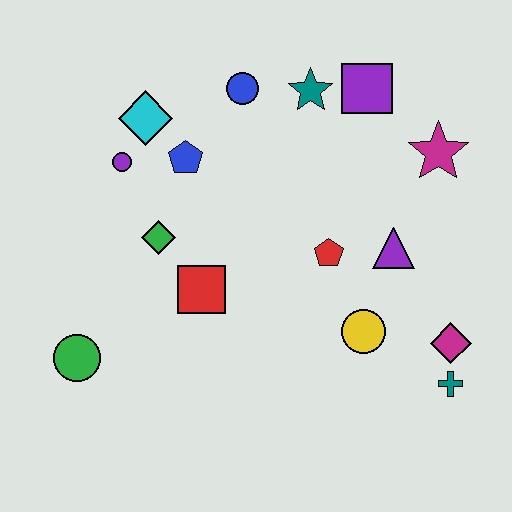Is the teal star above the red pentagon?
Yes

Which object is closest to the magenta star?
The purple square is closest to the magenta star.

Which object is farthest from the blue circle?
The teal cross is farthest from the blue circle.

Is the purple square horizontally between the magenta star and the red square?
Yes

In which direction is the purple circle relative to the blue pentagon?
The purple circle is to the left of the blue pentagon.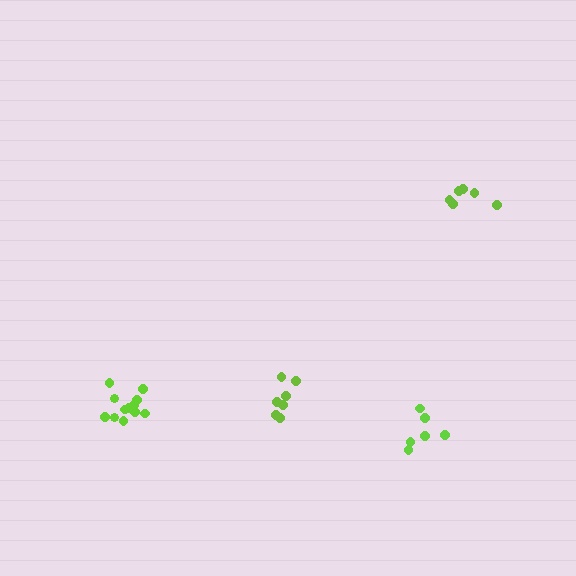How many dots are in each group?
Group 1: 12 dots, Group 2: 7 dots, Group 3: 7 dots, Group 4: 6 dots (32 total).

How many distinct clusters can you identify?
There are 4 distinct clusters.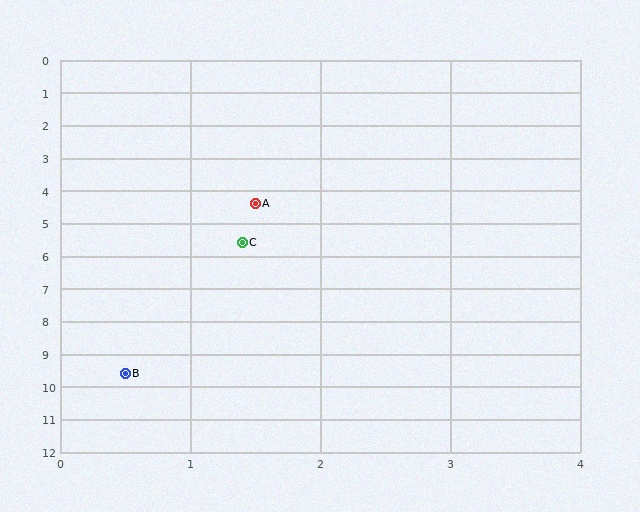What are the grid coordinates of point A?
Point A is at approximately (1.5, 4.4).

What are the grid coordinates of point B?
Point B is at approximately (0.5, 9.6).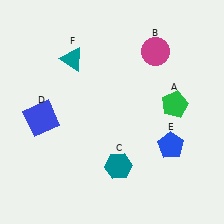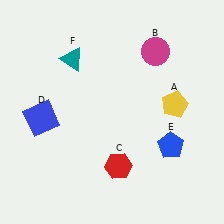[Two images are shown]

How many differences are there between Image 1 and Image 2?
There are 2 differences between the two images.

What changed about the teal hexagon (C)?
In Image 1, C is teal. In Image 2, it changed to red.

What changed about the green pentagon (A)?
In Image 1, A is green. In Image 2, it changed to yellow.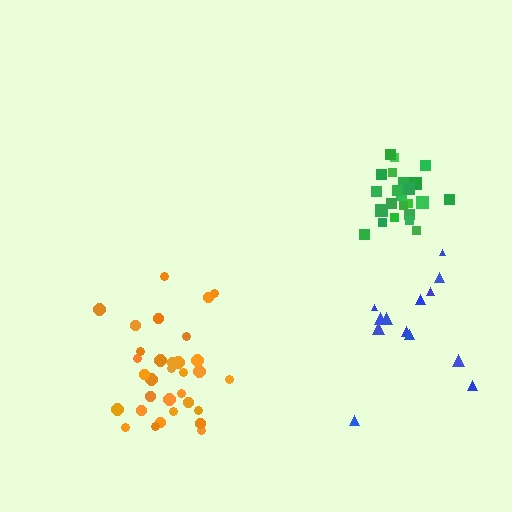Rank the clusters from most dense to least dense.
green, orange, blue.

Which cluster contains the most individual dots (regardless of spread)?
Orange (33).